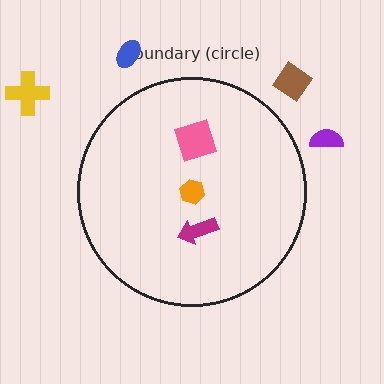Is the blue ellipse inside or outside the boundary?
Outside.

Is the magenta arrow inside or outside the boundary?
Inside.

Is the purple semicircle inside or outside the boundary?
Outside.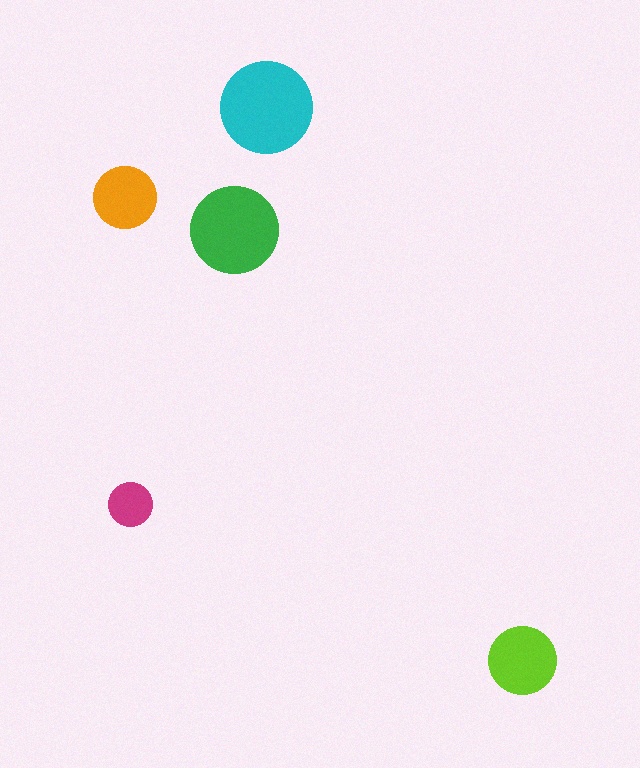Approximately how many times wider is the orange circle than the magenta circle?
About 1.5 times wider.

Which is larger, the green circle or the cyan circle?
The cyan one.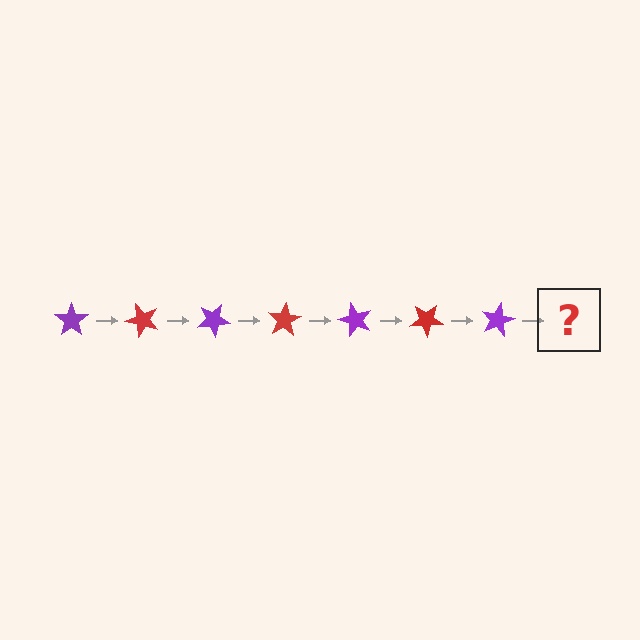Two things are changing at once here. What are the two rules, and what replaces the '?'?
The two rules are that it rotates 50 degrees each step and the color cycles through purple and red. The '?' should be a red star, rotated 350 degrees from the start.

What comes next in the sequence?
The next element should be a red star, rotated 350 degrees from the start.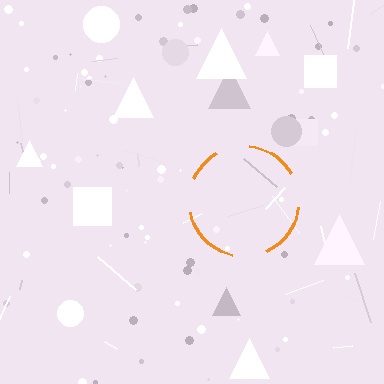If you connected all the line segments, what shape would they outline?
They would outline a circle.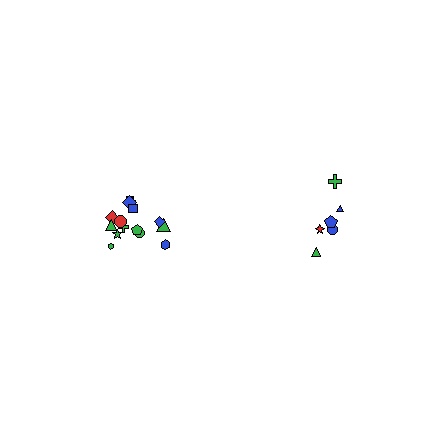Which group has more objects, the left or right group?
The left group.